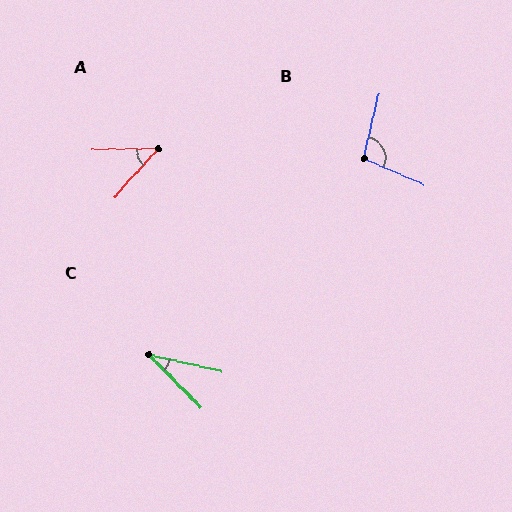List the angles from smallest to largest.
C (33°), A (47°), B (101°).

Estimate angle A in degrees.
Approximately 47 degrees.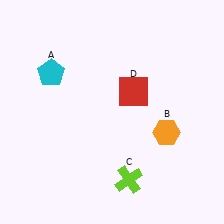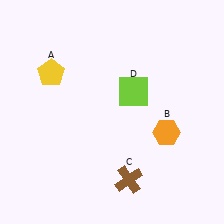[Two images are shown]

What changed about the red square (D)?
In Image 1, D is red. In Image 2, it changed to lime.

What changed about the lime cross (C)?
In Image 1, C is lime. In Image 2, it changed to brown.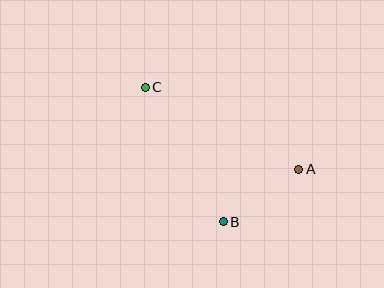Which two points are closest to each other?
Points A and B are closest to each other.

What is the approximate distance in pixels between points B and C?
The distance between B and C is approximately 156 pixels.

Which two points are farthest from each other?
Points A and C are farthest from each other.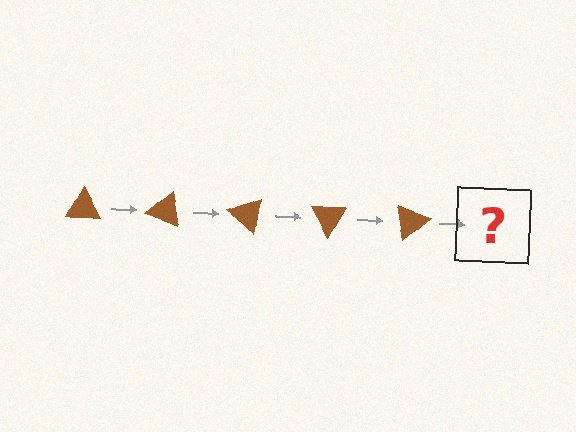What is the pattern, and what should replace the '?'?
The pattern is that the triangle rotates 20 degrees each step. The '?' should be a brown triangle rotated 100 degrees.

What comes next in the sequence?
The next element should be a brown triangle rotated 100 degrees.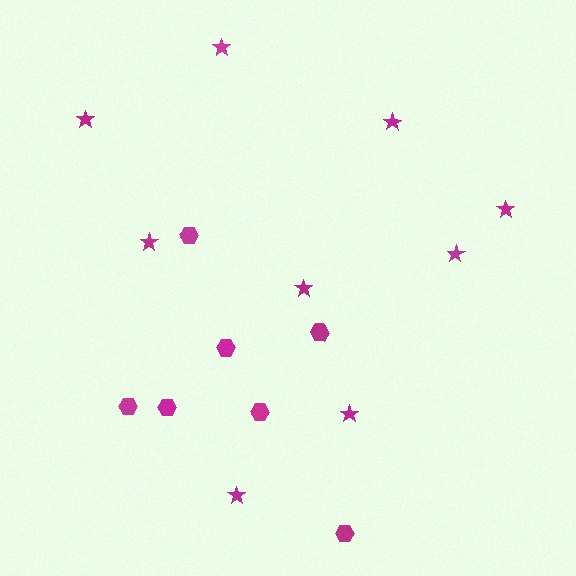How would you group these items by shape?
There are 2 groups: one group of hexagons (7) and one group of stars (9).